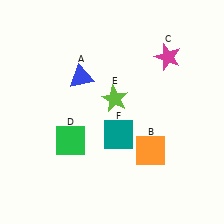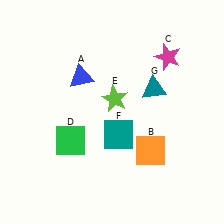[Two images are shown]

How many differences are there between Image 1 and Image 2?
There is 1 difference between the two images.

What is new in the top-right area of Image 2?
A teal triangle (G) was added in the top-right area of Image 2.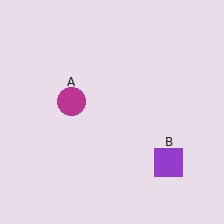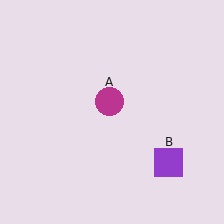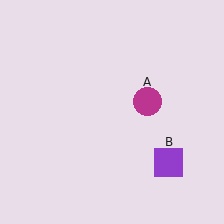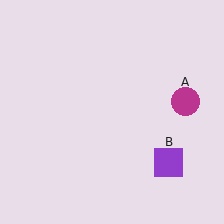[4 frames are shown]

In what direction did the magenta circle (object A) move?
The magenta circle (object A) moved right.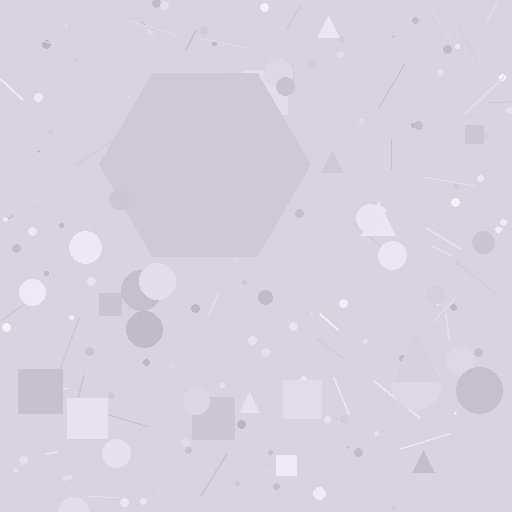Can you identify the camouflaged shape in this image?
The camouflaged shape is a hexagon.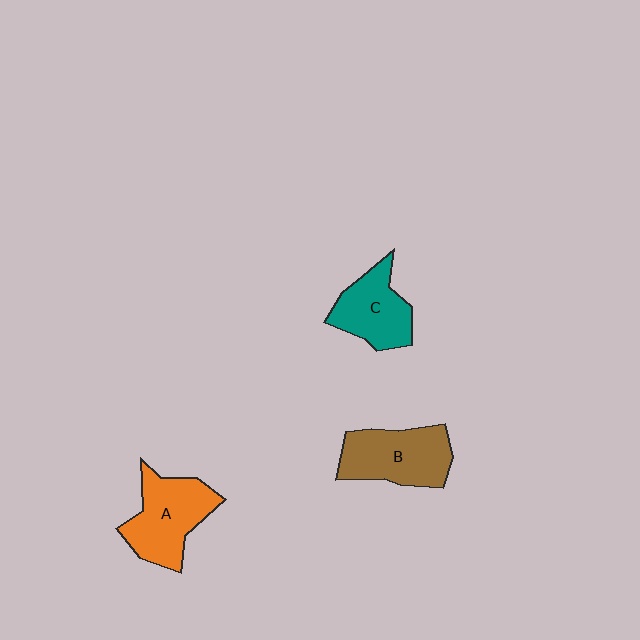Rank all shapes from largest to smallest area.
From largest to smallest: A (orange), B (brown), C (teal).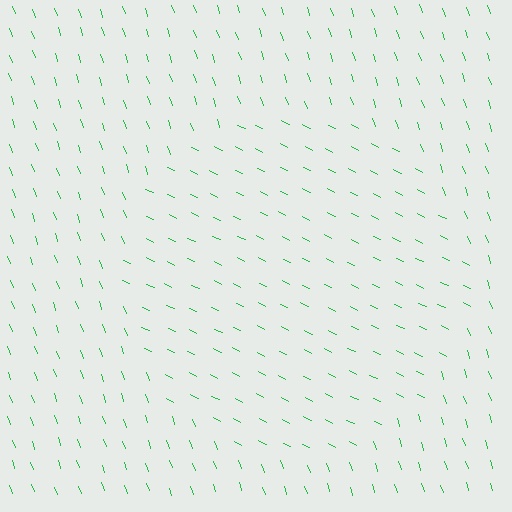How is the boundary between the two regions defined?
The boundary is defined purely by a change in line orientation (approximately 45 degrees difference). All lines are the same color and thickness.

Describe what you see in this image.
The image is filled with small green line segments. A circle region in the image has lines oriented differently from the surrounding lines, creating a visible texture boundary.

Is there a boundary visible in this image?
Yes, there is a texture boundary formed by a change in line orientation.